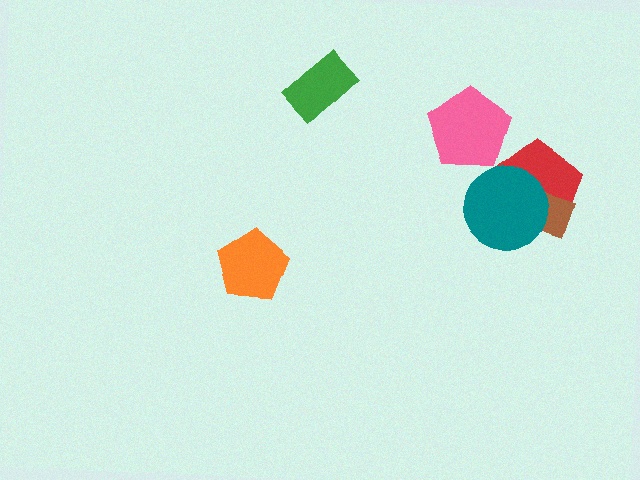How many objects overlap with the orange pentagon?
0 objects overlap with the orange pentagon.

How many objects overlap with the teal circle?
2 objects overlap with the teal circle.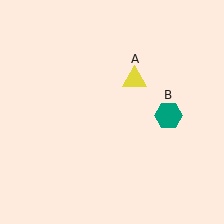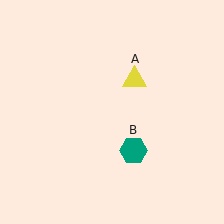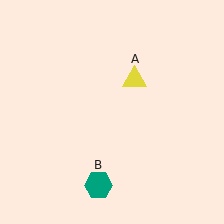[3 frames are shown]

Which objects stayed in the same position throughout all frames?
Yellow triangle (object A) remained stationary.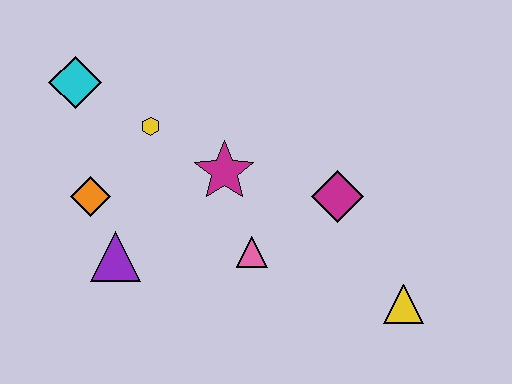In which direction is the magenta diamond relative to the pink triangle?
The magenta diamond is to the right of the pink triangle.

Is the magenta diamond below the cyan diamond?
Yes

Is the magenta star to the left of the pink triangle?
Yes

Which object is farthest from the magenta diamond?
The cyan diamond is farthest from the magenta diamond.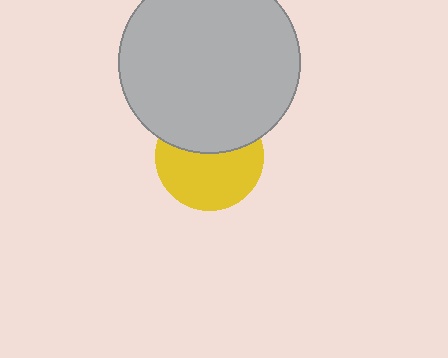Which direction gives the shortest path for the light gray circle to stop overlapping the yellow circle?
Moving up gives the shortest separation.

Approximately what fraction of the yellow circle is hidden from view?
Roughly 41% of the yellow circle is hidden behind the light gray circle.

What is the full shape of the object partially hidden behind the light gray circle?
The partially hidden object is a yellow circle.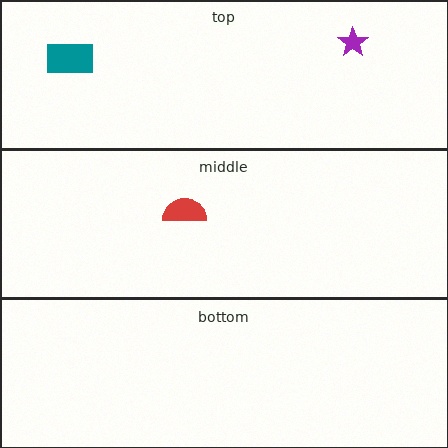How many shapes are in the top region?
2.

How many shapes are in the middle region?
1.